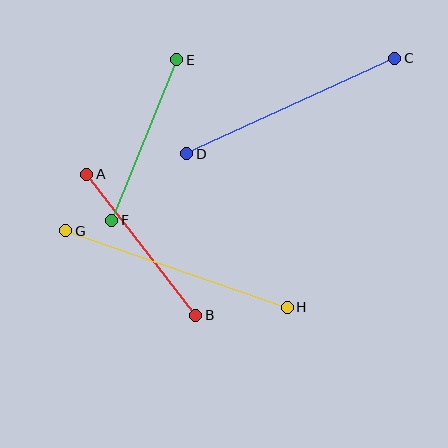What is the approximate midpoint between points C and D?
The midpoint is at approximately (291, 106) pixels.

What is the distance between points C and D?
The distance is approximately 229 pixels.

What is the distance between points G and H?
The distance is approximately 234 pixels.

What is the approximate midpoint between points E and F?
The midpoint is at approximately (144, 140) pixels.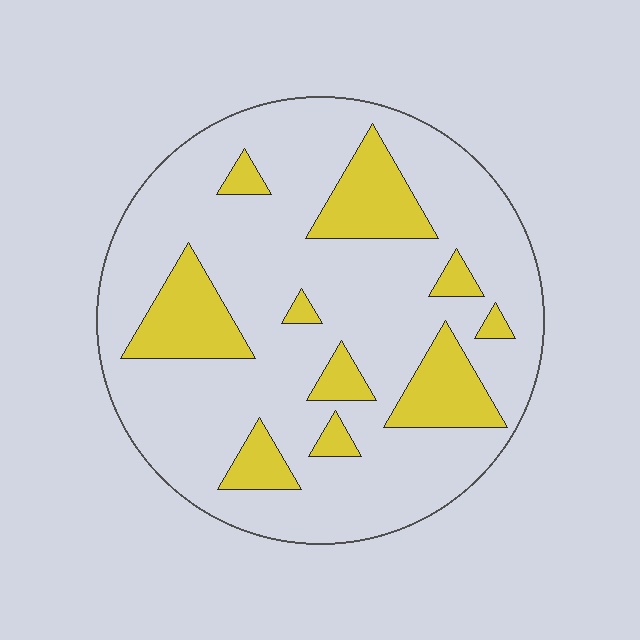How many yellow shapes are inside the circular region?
10.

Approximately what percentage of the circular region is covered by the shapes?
Approximately 20%.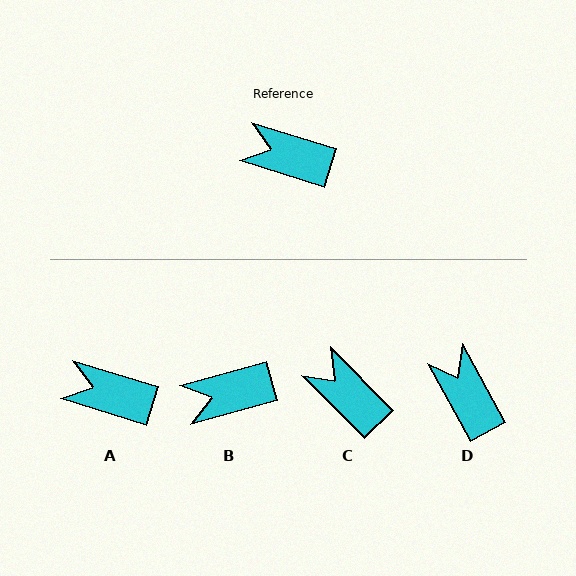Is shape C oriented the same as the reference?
No, it is off by about 28 degrees.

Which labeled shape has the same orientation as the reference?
A.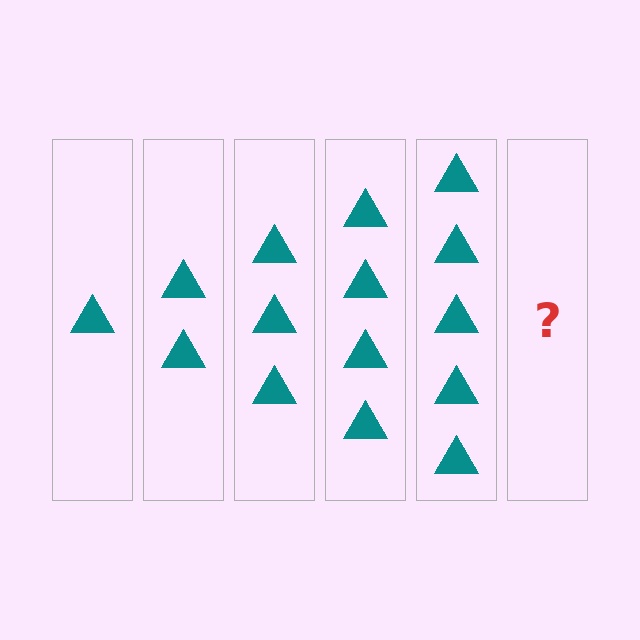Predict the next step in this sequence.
The next step is 6 triangles.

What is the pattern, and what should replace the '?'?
The pattern is that each step adds one more triangle. The '?' should be 6 triangles.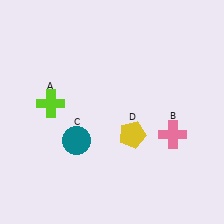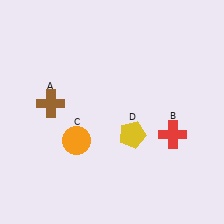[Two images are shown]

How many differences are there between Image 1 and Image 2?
There are 3 differences between the two images.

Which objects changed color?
A changed from lime to brown. B changed from pink to red. C changed from teal to orange.